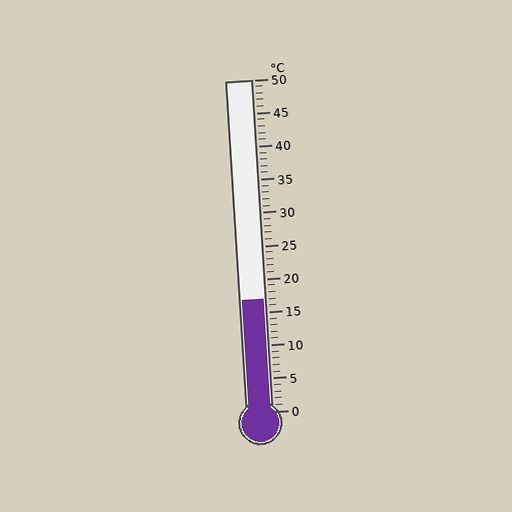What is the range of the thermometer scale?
The thermometer scale ranges from 0°C to 50°C.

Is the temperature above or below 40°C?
The temperature is below 40°C.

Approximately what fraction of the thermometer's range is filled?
The thermometer is filled to approximately 35% of its range.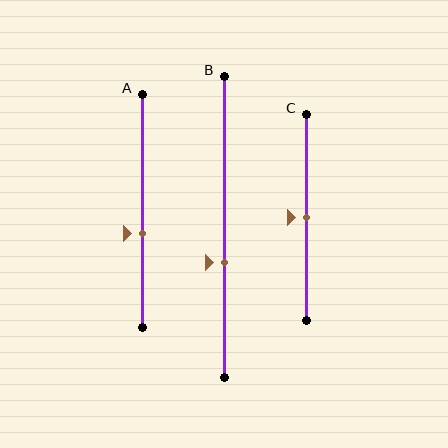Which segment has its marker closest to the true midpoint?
Segment C has its marker closest to the true midpoint.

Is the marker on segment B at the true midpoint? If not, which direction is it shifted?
No, the marker on segment B is shifted downward by about 12% of the segment length.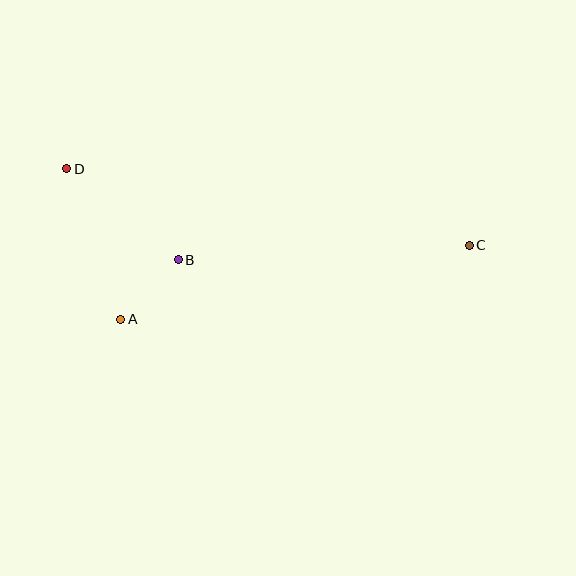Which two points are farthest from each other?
Points C and D are farthest from each other.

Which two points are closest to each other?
Points A and B are closest to each other.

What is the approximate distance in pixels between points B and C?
The distance between B and C is approximately 291 pixels.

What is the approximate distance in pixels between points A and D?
The distance between A and D is approximately 160 pixels.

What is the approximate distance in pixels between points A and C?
The distance between A and C is approximately 356 pixels.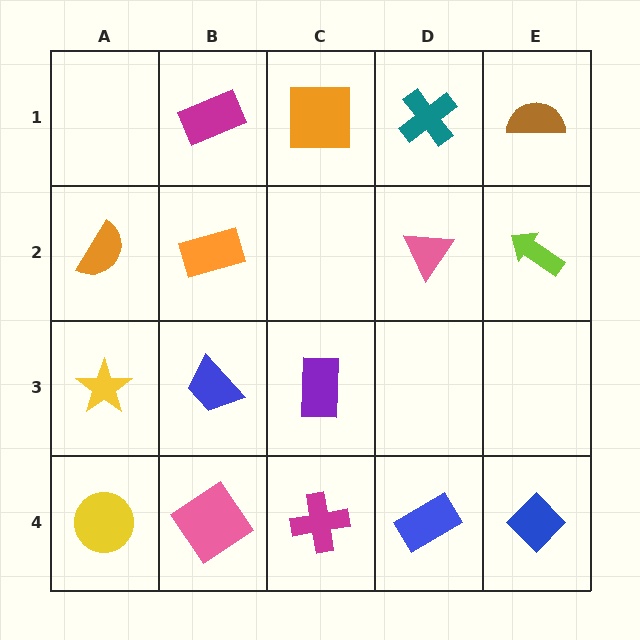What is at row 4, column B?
A pink diamond.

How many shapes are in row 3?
3 shapes.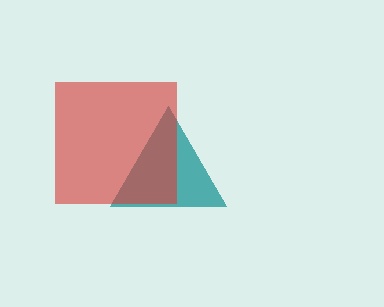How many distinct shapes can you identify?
There are 2 distinct shapes: a teal triangle, a red square.